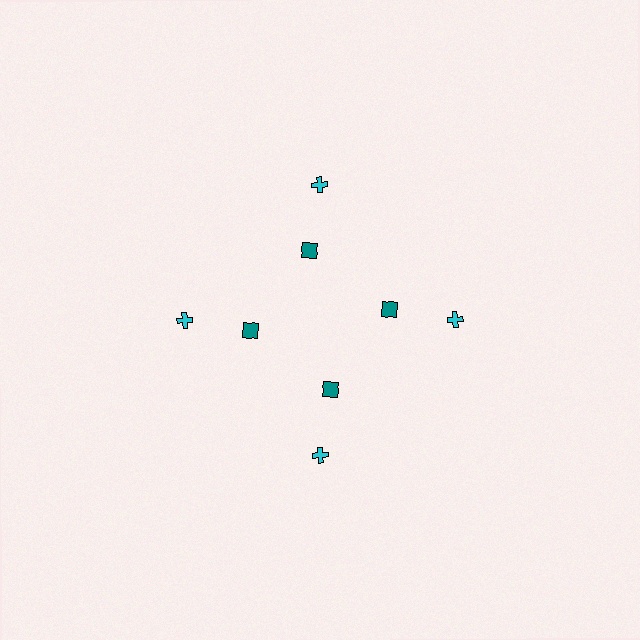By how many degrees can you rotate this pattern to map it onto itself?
The pattern maps onto itself every 90 degrees of rotation.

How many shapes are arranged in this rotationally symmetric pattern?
There are 8 shapes, arranged in 4 groups of 2.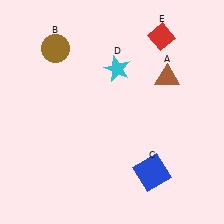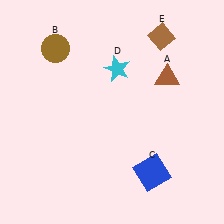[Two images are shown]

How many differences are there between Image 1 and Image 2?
There is 1 difference between the two images.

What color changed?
The diamond (E) changed from red in Image 1 to brown in Image 2.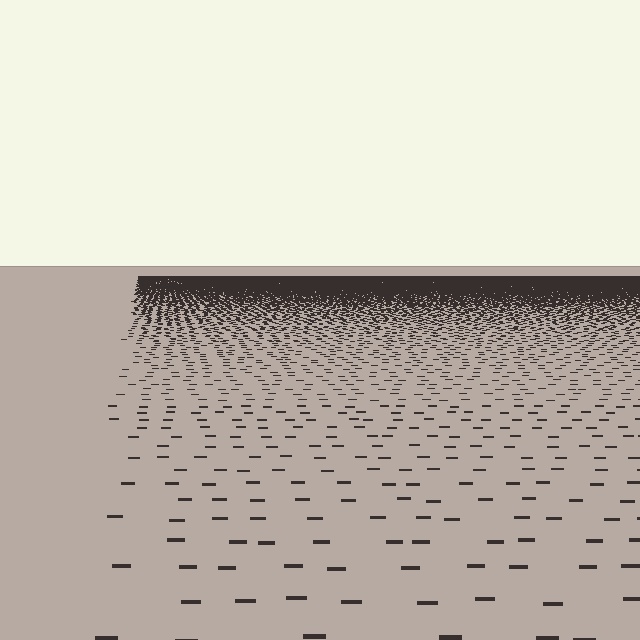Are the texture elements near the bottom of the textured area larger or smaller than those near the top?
Larger. Near the bottom, elements are closer to the viewer and appear at a bigger on-screen size.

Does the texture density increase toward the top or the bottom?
Density increases toward the top.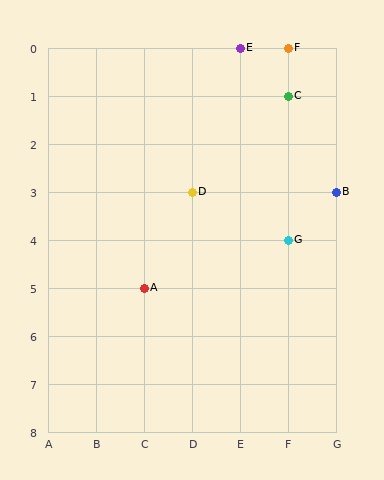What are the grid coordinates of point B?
Point B is at grid coordinates (G, 3).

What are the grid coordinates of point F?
Point F is at grid coordinates (F, 0).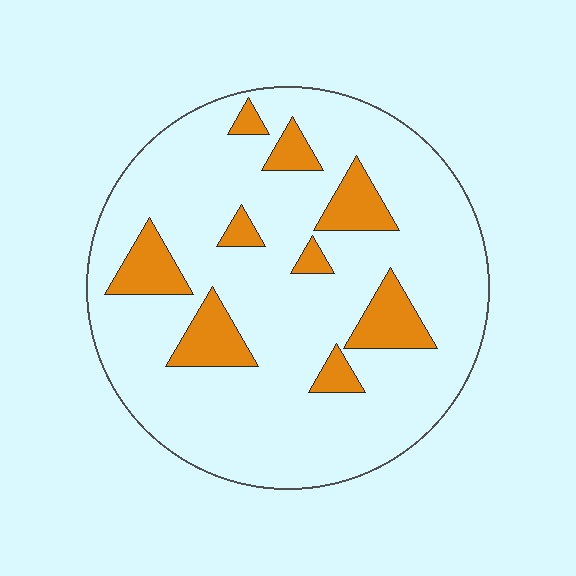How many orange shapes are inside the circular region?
9.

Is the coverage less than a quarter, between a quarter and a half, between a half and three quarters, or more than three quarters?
Less than a quarter.